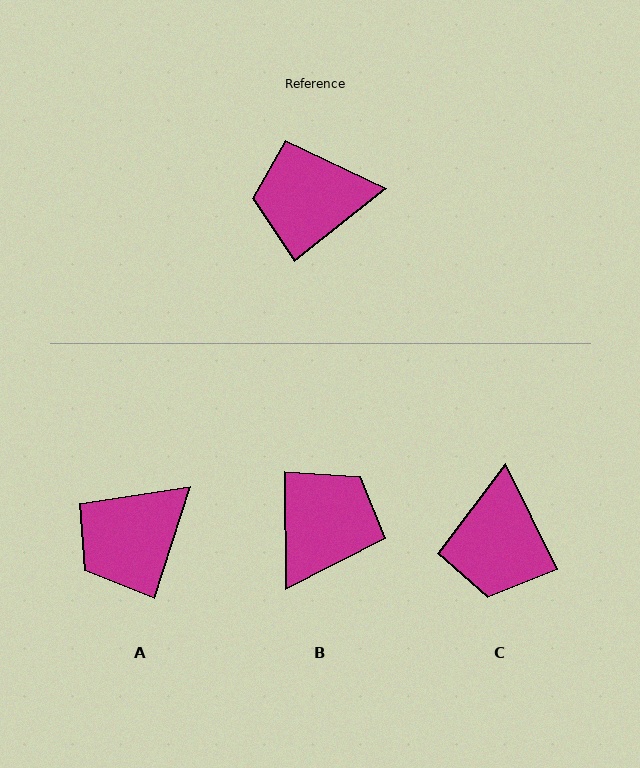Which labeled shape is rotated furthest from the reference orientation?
B, about 128 degrees away.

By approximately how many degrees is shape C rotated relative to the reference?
Approximately 78 degrees counter-clockwise.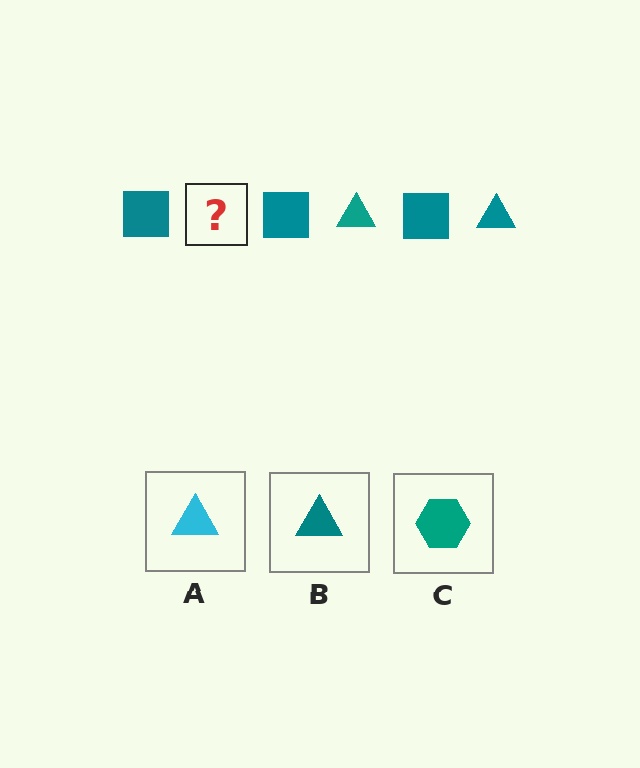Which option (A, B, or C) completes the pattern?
B.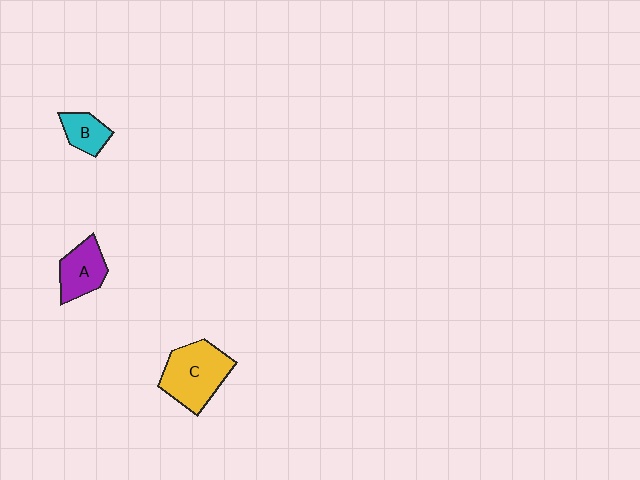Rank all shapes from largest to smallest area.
From largest to smallest: C (yellow), A (purple), B (cyan).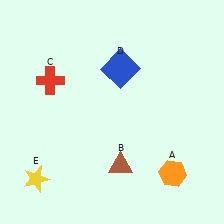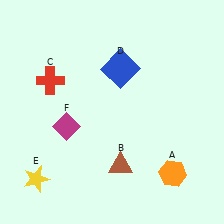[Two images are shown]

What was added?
A magenta diamond (F) was added in Image 2.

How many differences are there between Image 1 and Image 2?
There is 1 difference between the two images.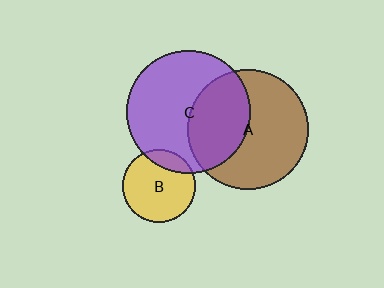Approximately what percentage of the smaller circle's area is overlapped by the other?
Approximately 40%.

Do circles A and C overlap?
Yes.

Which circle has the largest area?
Circle C (purple).